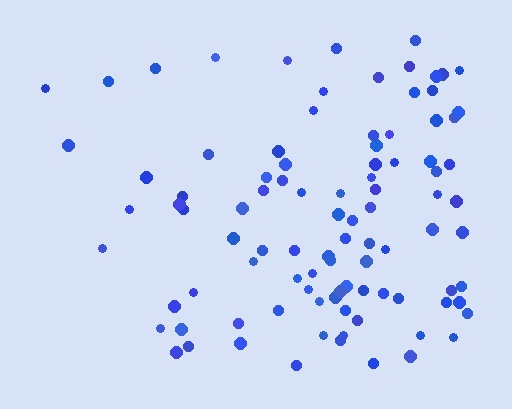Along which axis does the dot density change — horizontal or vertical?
Horizontal.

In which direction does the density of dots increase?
From left to right, with the right side densest.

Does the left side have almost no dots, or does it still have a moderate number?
Still a moderate number, just noticeably fewer than the right.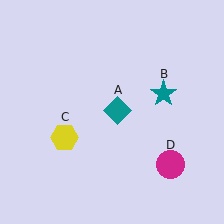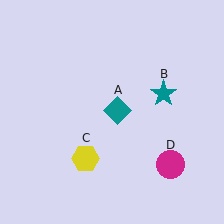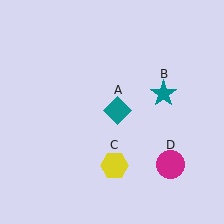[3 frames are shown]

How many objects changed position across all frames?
1 object changed position: yellow hexagon (object C).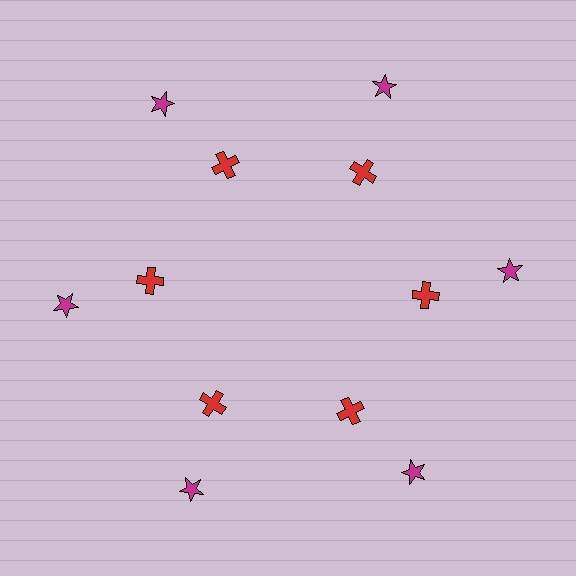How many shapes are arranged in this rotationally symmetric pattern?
There are 12 shapes, arranged in 6 groups of 2.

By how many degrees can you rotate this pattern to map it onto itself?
The pattern maps onto itself every 60 degrees of rotation.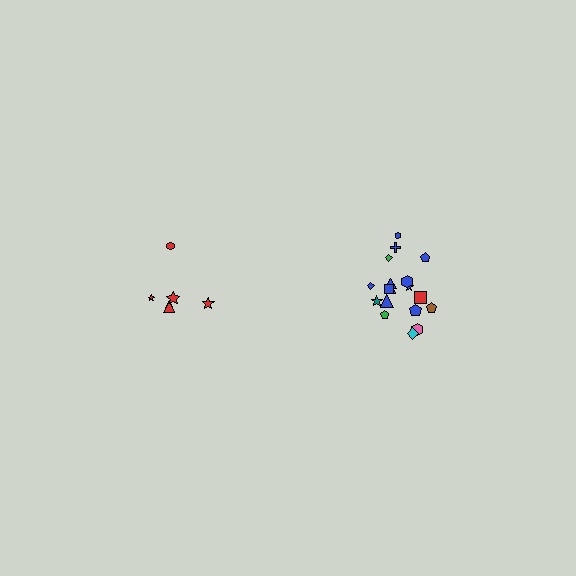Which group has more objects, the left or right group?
The right group.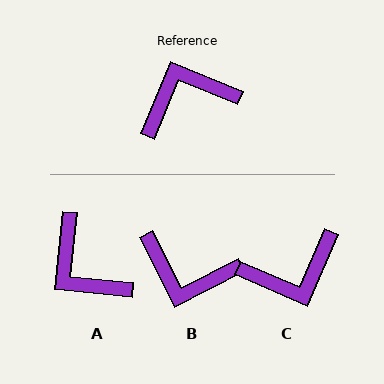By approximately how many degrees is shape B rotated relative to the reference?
Approximately 139 degrees counter-clockwise.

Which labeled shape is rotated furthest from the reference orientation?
C, about 179 degrees away.